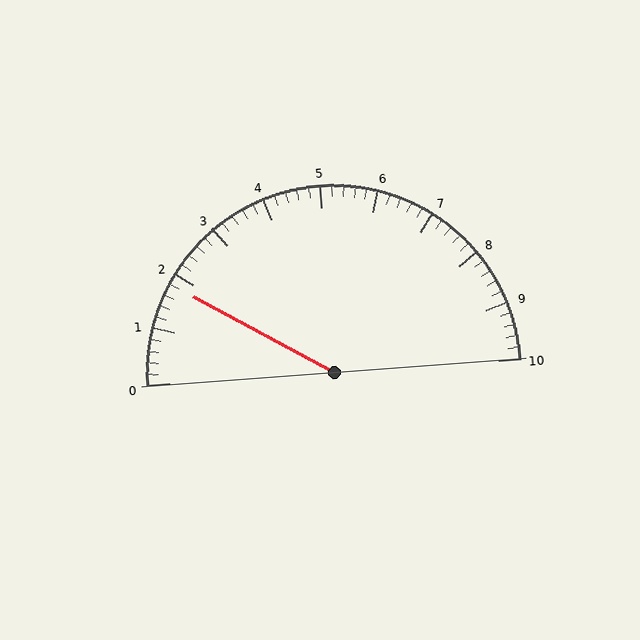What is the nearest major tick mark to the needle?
The nearest major tick mark is 2.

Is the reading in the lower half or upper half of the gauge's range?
The reading is in the lower half of the range (0 to 10).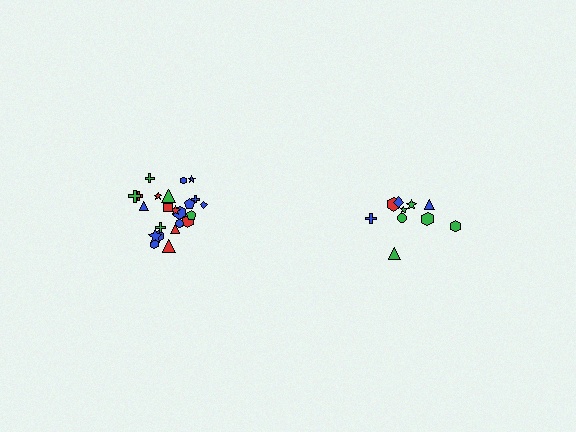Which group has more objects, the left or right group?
The left group.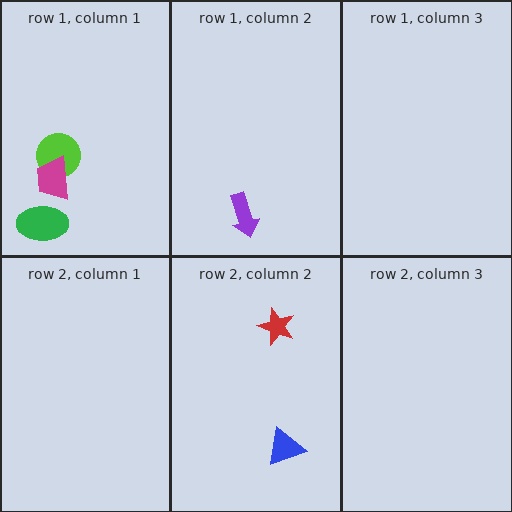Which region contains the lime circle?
The row 1, column 1 region.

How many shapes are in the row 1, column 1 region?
3.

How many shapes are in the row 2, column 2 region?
2.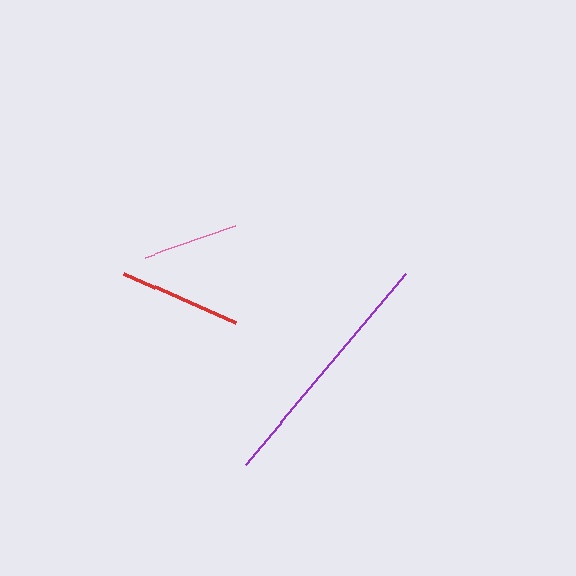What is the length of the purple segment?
The purple segment is approximately 250 pixels long.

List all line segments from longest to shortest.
From longest to shortest: purple, red, pink.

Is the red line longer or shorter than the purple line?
The purple line is longer than the red line.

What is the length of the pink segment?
The pink segment is approximately 94 pixels long.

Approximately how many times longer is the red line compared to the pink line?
The red line is approximately 1.3 times the length of the pink line.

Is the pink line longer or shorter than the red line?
The red line is longer than the pink line.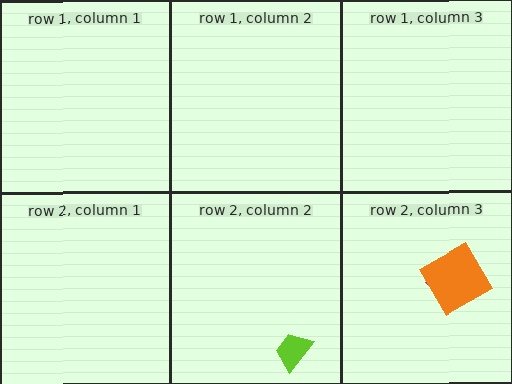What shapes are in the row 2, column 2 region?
The lime trapezoid.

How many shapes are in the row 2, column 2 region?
1.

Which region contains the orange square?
The row 2, column 3 region.